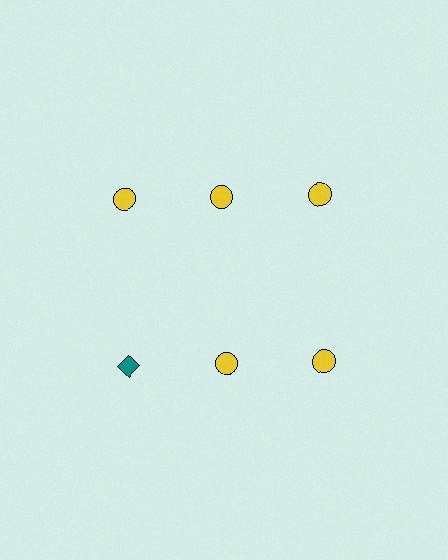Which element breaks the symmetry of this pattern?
The teal diamond in the second row, leftmost column breaks the symmetry. All other shapes are yellow circles.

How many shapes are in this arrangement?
There are 6 shapes arranged in a grid pattern.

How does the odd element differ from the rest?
It differs in both color (teal instead of yellow) and shape (diamond instead of circle).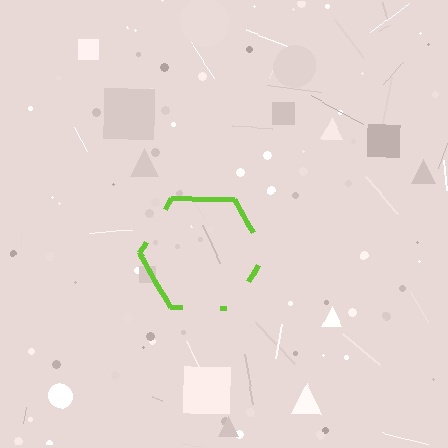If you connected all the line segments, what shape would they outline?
They would outline a hexagon.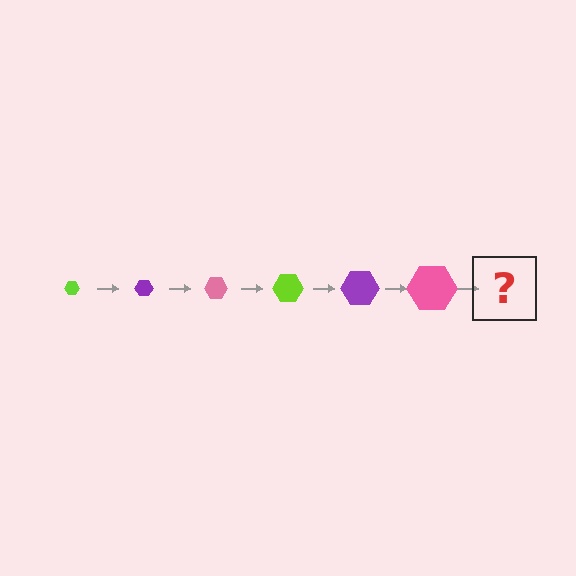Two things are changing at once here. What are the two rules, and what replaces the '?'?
The two rules are that the hexagon grows larger each step and the color cycles through lime, purple, and pink. The '?' should be a lime hexagon, larger than the previous one.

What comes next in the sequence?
The next element should be a lime hexagon, larger than the previous one.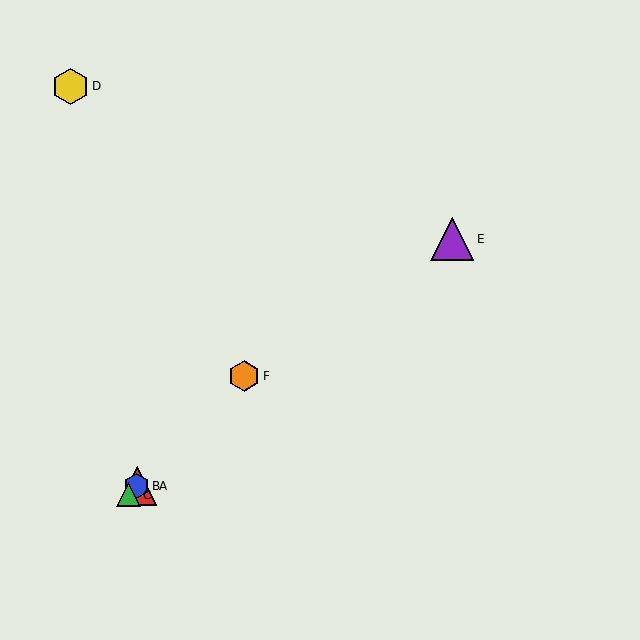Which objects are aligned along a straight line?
Objects A, B, C, F are aligned along a straight line.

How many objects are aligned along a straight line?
4 objects (A, B, C, F) are aligned along a straight line.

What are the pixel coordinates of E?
Object E is at (452, 239).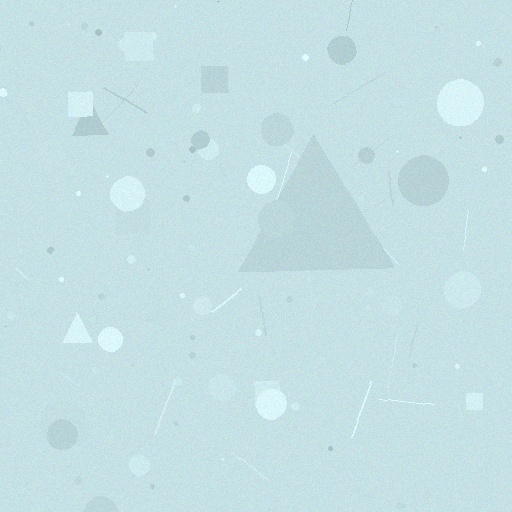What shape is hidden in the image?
A triangle is hidden in the image.